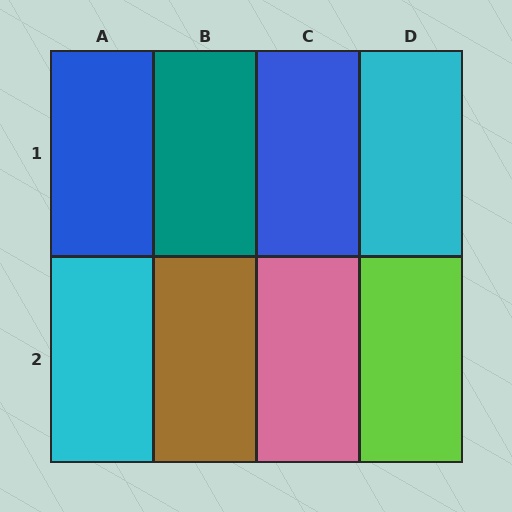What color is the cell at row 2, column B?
Brown.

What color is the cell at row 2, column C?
Pink.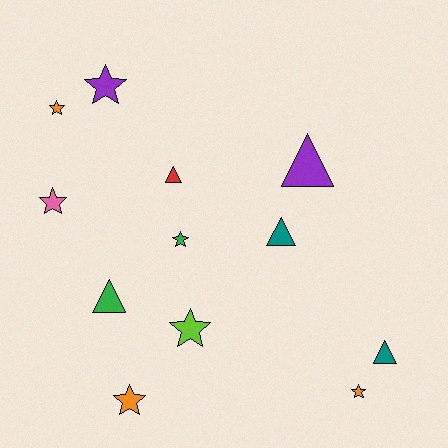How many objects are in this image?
There are 12 objects.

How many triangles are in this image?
There are 5 triangles.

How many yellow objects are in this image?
There are no yellow objects.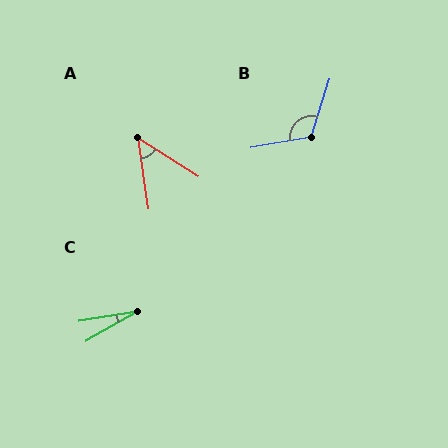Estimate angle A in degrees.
Approximately 49 degrees.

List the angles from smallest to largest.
C (21°), A (49°), B (117°).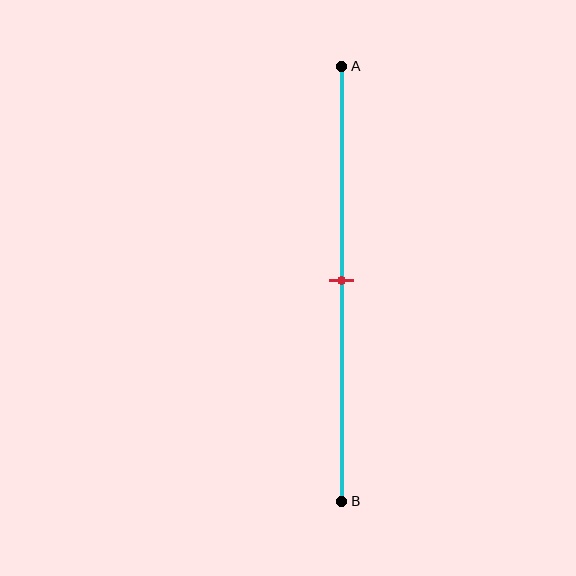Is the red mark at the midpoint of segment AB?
Yes, the mark is approximately at the midpoint.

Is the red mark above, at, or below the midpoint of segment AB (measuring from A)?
The red mark is approximately at the midpoint of segment AB.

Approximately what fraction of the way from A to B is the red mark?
The red mark is approximately 50% of the way from A to B.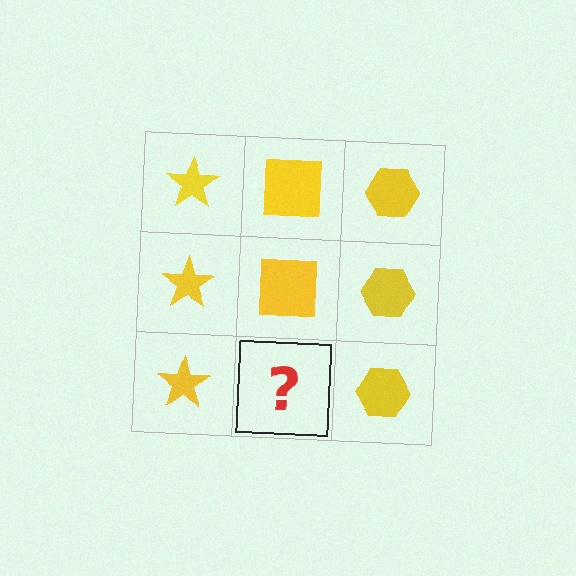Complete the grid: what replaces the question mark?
The question mark should be replaced with a yellow square.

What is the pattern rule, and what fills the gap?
The rule is that each column has a consistent shape. The gap should be filled with a yellow square.